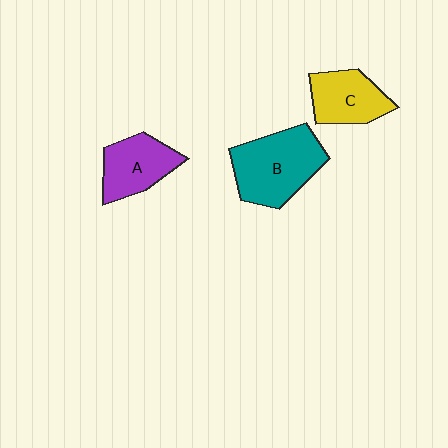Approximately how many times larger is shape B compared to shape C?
Approximately 1.5 times.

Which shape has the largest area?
Shape B (teal).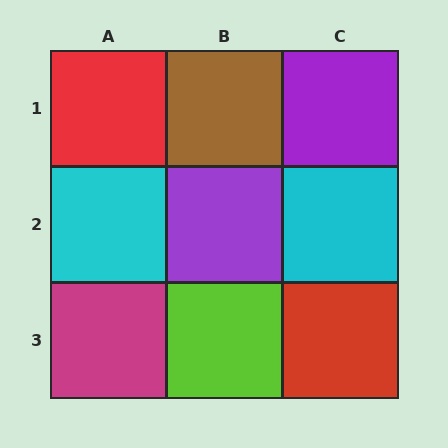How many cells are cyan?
2 cells are cyan.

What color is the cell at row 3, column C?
Red.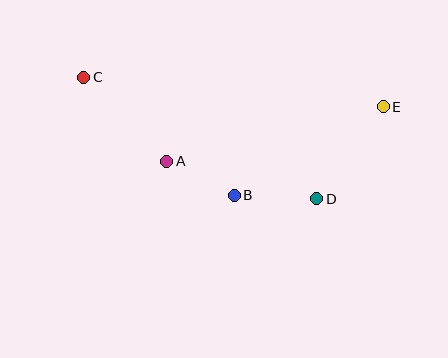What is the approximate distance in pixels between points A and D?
The distance between A and D is approximately 154 pixels.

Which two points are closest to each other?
Points A and B are closest to each other.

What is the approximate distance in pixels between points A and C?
The distance between A and C is approximately 118 pixels.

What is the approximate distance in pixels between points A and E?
The distance between A and E is approximately 223 pixels.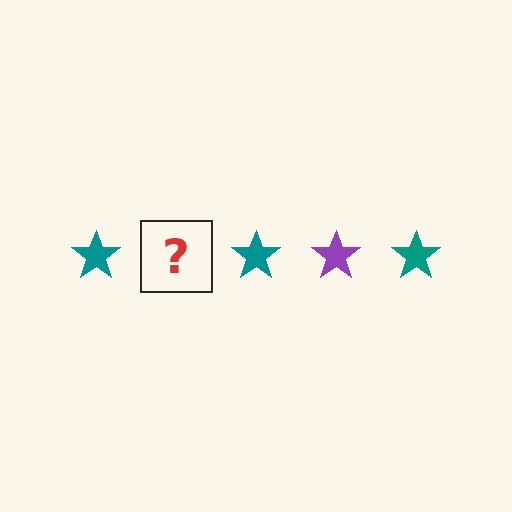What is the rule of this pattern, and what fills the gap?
The rule is that the pattern cycles through teal, purple stars. The gap should be filled with a purple star.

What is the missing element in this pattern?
The missing element is a purple star.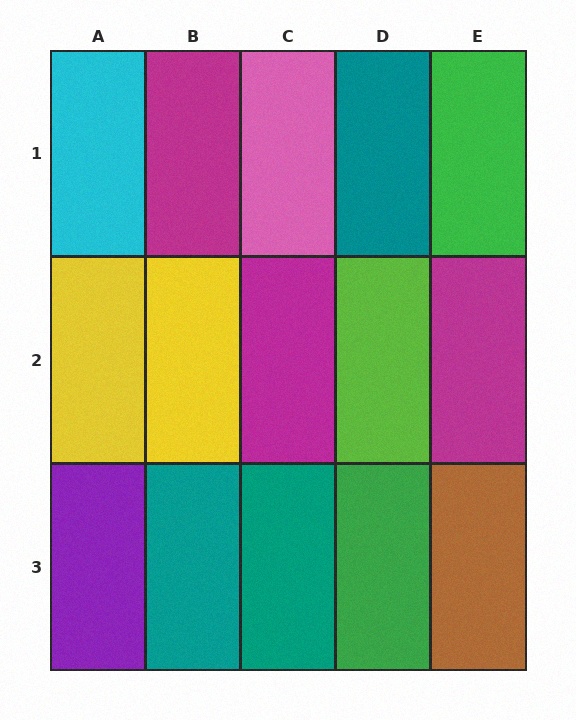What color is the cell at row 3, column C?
Teal.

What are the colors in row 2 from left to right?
Yellow, yellow, magenta, lime, magenta.